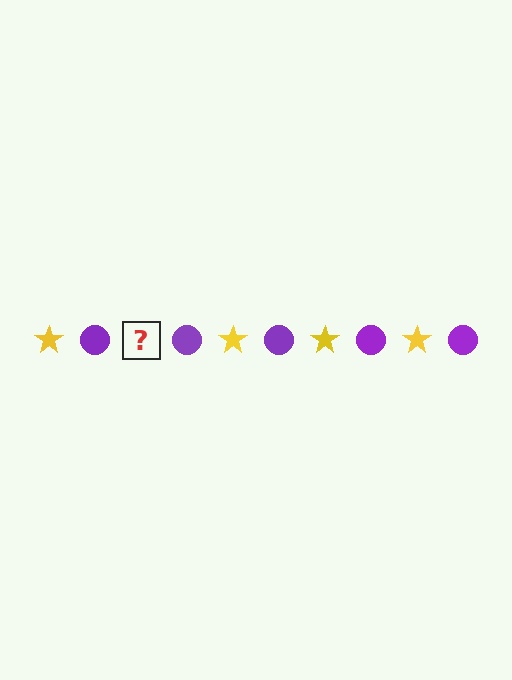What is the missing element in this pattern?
The missing element is a yellow star.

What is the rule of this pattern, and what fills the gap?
The rule is that the pattern alternates between yellow star and purple circle. The gap should be filled with a yellow star.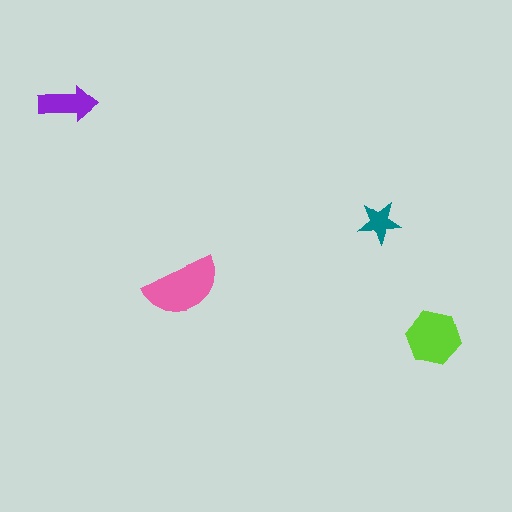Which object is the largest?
The pink semicircle.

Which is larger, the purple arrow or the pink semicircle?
The pink semicircle.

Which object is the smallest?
The teal star.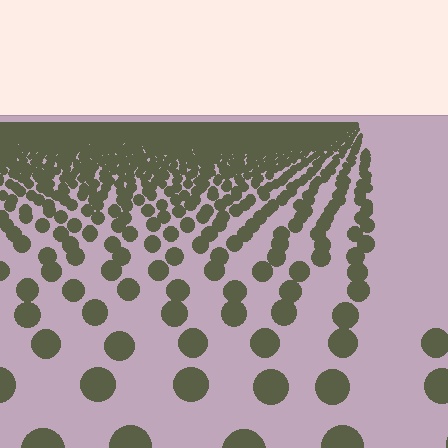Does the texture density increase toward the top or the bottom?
Density increases toward the top.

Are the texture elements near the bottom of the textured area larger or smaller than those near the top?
Larger. Near the bottom, elements are closer to the viewer and appear at a bigger on-screen size.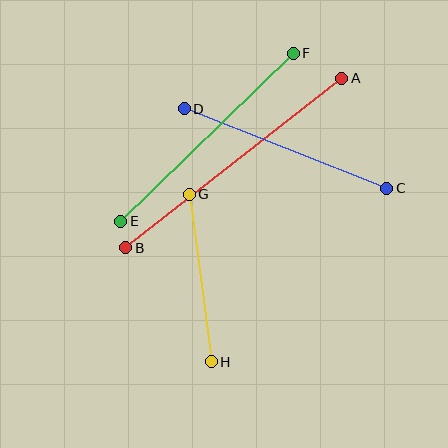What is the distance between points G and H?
The distance is approximately 169 pixels.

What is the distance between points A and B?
The distance is approximately 275 pixels.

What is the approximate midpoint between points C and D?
The midpoint is at approximately (285, 148) pixels.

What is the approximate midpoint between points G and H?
The midpoint is at approximately (200, 278) pixels.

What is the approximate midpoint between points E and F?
The midpoint is at approximately (207, 137) pixels.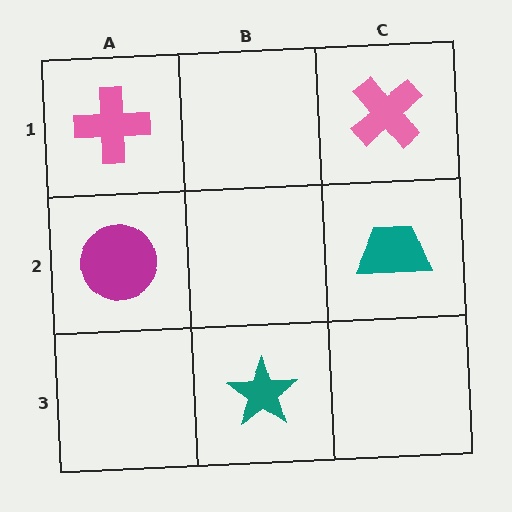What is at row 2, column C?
A teal trapezoid.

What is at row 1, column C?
A pink cross.